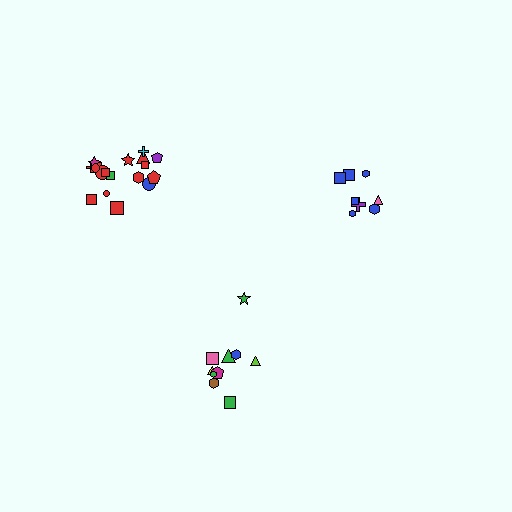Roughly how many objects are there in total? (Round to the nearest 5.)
Roughly 35 objects in total.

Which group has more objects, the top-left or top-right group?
The top-left group.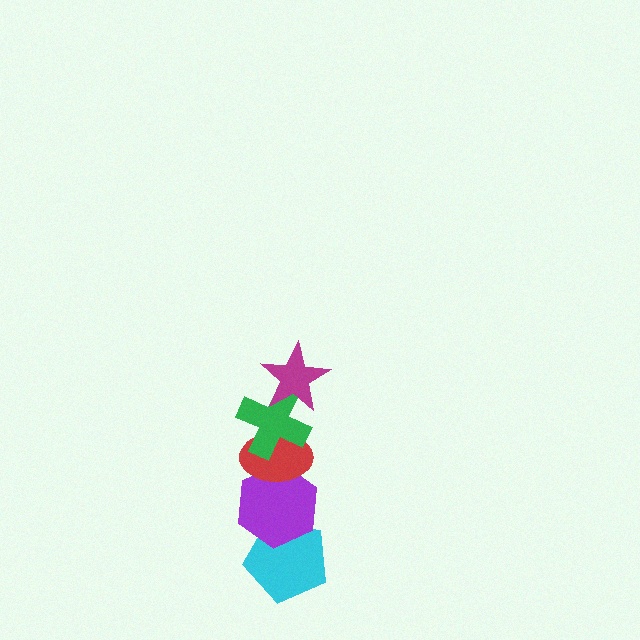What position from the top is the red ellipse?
The red ellipse is 3rd from the top.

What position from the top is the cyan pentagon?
The cyan pentagon is 5th from the top.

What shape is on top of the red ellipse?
The green cross is on top of the red ellipse.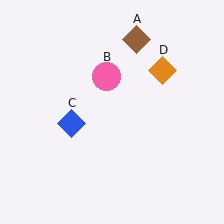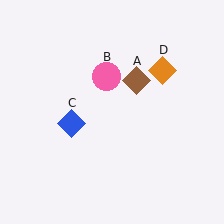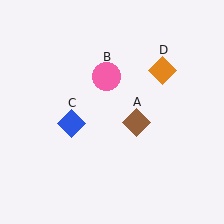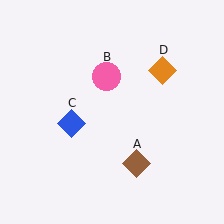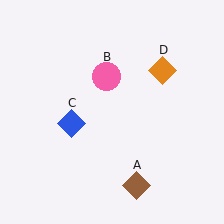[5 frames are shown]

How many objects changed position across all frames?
1 object changed position: brown diamond (object A).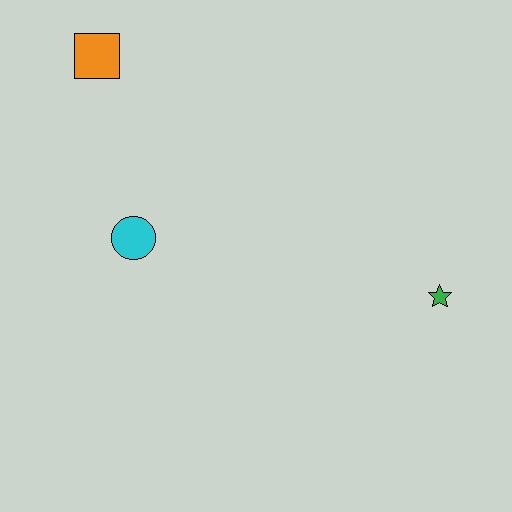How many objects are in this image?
There are 3 objects.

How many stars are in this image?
There is 1 star.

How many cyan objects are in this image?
There is 1 cyan object.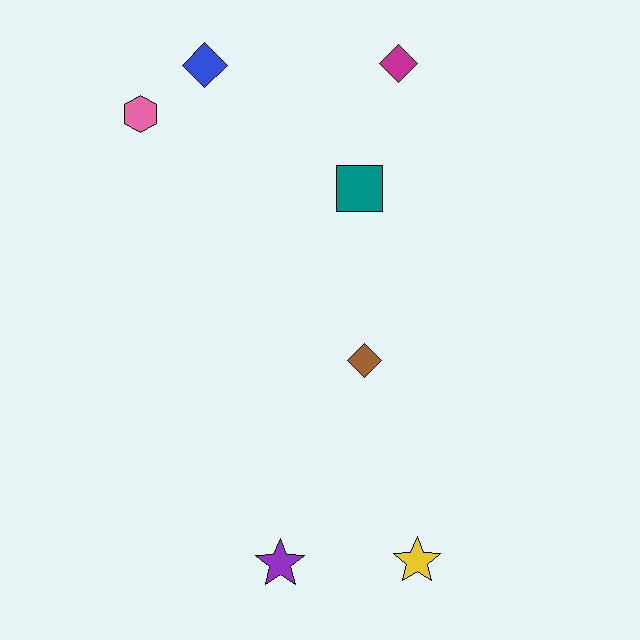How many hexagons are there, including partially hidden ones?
There is 1 hexagon.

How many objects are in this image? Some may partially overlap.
There are 7 objects.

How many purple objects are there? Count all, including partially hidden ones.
There is 1 purple object.